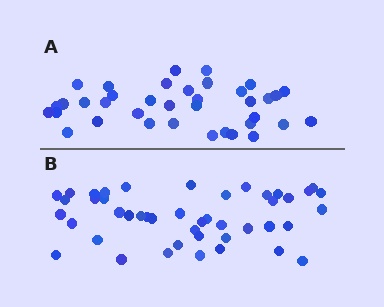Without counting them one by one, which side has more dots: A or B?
Region B (the bottom region) has more dots.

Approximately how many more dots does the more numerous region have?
Region B has roughly 8 or so more dots than region A.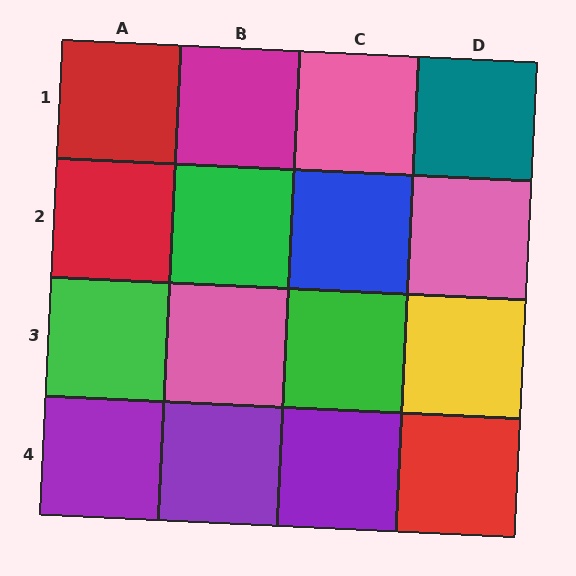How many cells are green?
3 cells are green.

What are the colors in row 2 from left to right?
Red, green, blue, pink.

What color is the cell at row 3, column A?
Green.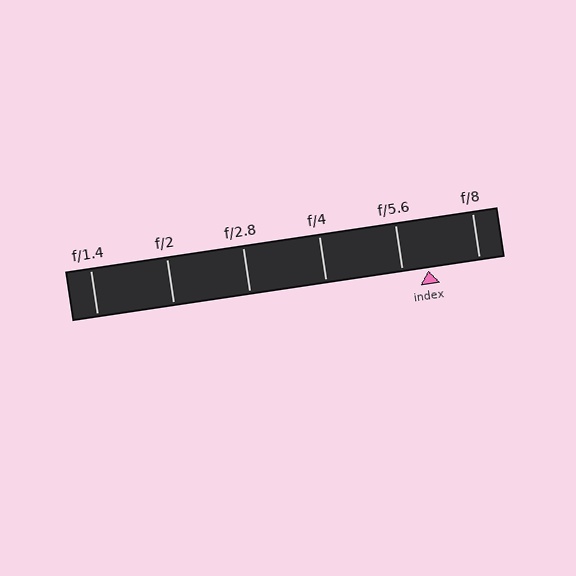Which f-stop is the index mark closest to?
The index mark is closest to f/5.6.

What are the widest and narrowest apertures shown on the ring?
The widest aperture shown is f/1.4 and the narrowest is f/8.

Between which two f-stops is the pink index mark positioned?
The index mark is between f/5.6 and f/8.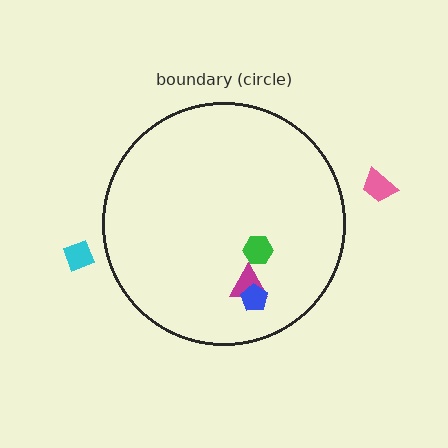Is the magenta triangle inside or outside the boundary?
Inside.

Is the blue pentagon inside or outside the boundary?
Inside.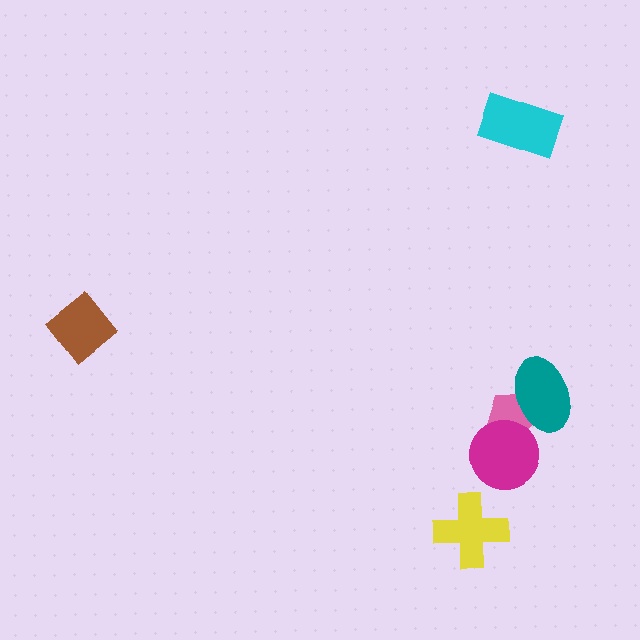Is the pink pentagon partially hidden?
Yes, it is partially covered by another shape.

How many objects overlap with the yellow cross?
0 objects overlap with the yellow cross.